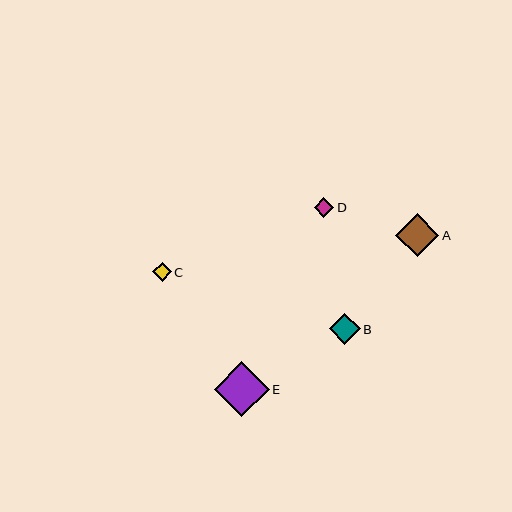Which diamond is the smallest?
Diamond C is the smallest with a size of approximately 19 pixels.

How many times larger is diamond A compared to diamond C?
Diamond A is approximately 2.3 times the size of diamond C.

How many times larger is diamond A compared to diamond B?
Diamond A is approximately 1.4 times the size of diamond B.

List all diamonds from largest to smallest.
From largest to smallest: E, A, B, D, C.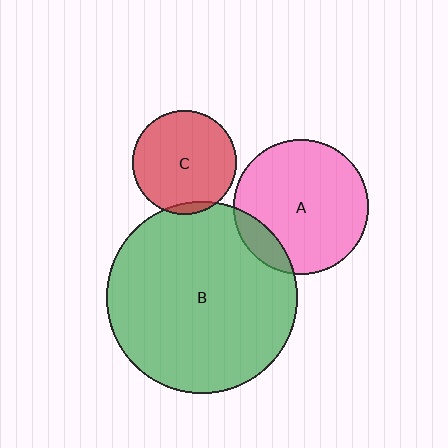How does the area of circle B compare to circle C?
Approximately 3.4 times.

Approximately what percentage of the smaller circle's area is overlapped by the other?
Approximately 5%.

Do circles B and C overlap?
Yes.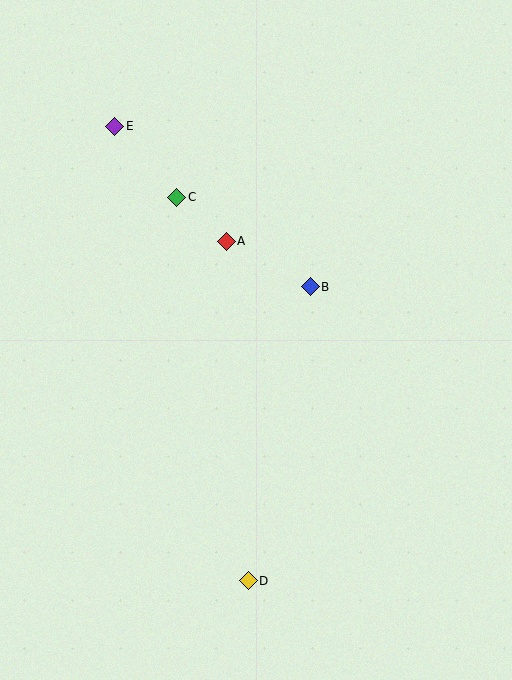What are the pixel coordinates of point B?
Point B is at (310, 287).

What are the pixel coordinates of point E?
Point E is at (115, 126).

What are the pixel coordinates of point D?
Point D is at (248, 581).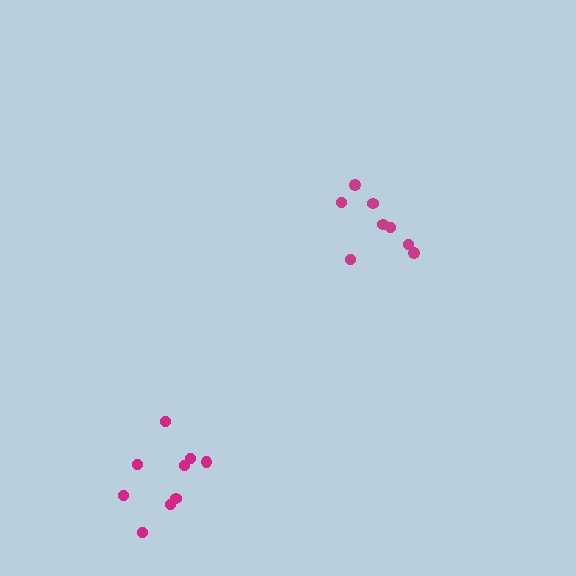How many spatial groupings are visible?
There are 2 spatial groupings.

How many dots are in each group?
Group 1: 9 dots, Group 2: 8 dots (17 total).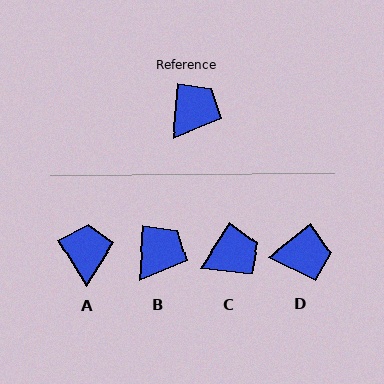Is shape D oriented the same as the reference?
No, it is off by about 48 degrees.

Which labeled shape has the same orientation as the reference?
B.